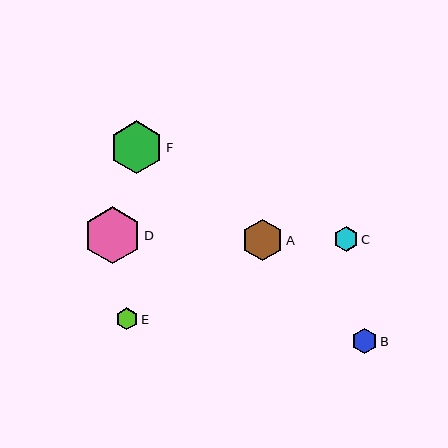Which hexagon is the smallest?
Hexagon E is the smallest with a size of approximately 22 pixels.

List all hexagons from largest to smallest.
From largest to smallest: D, F, A, B, C, E.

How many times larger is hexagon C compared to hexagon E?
Hexagon C is approximately 1.1 times the size of hexagon E.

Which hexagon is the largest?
Hexagon D is the largest with a size of approximately 57 pixels.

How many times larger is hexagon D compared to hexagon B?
Hexagon D is approximately 2.2 times the size of hexagon B.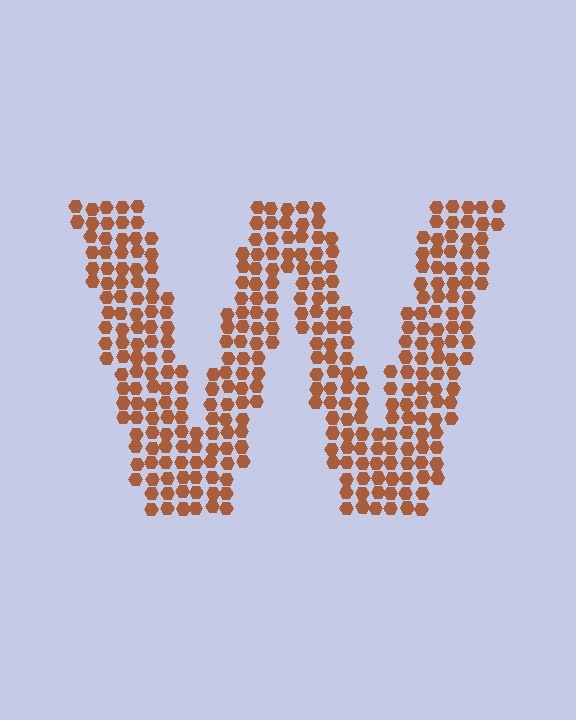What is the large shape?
The large shape is the letter W.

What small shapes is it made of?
It is made of small hexagons.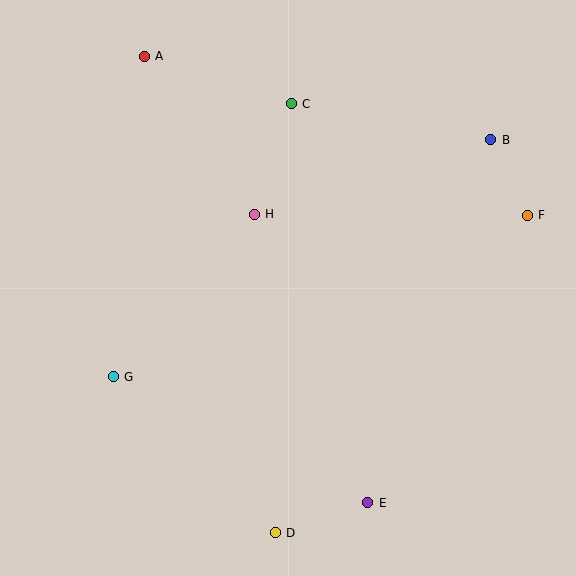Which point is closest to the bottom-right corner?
Point E is closest to the bottom-right corner.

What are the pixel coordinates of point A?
Point A is at (144, 56).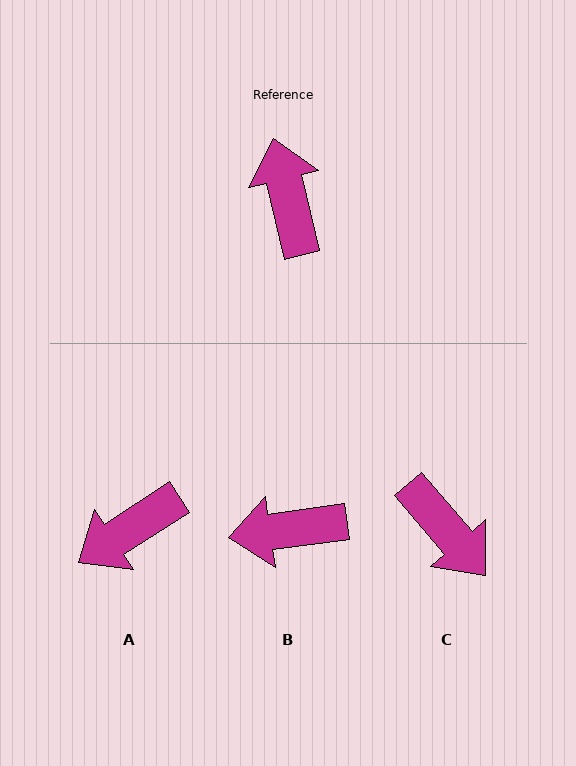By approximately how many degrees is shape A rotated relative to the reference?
Approximately 109 degrees counter-clockwise.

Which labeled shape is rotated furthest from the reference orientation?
C, about 153 degrees away.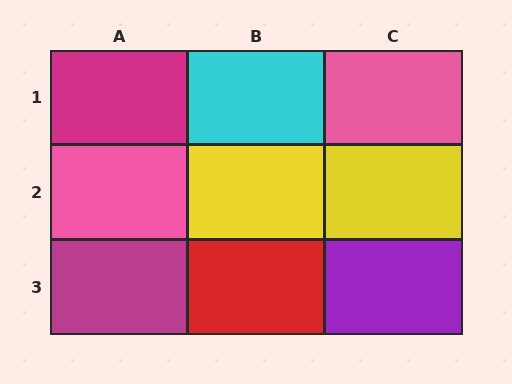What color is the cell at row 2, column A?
Pink.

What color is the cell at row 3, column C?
Purple.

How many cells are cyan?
1 cell is cyan.